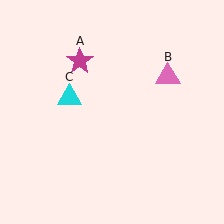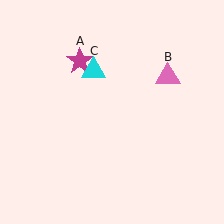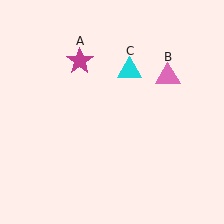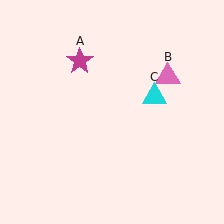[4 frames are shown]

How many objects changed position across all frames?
1 object changed position: cyan triangle (object C).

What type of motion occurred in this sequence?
The cyan triangle (object C) rotated clockwise around the center of the scene.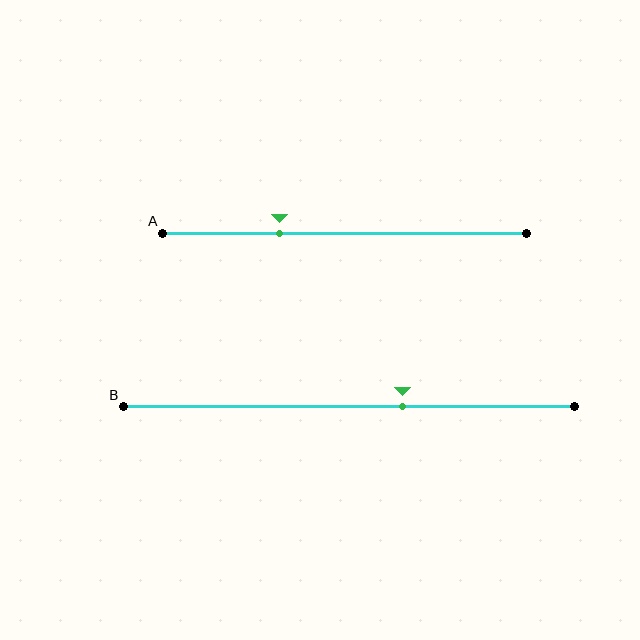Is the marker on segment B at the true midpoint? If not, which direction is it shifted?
No, the marker on segment B is shifted to the right by about 12% of the segment length.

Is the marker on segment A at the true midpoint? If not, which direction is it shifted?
No, the marker on segment A is shifted to the left by about 18% of the segment length.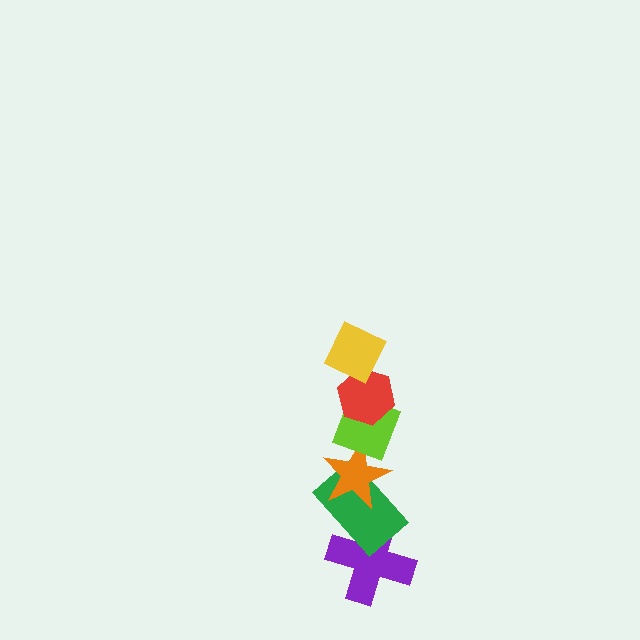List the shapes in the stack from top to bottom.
From top to bottom: the yellow diamond, the red hexagon, the lime diamond, the orange star, the green rectangle, the purple cross.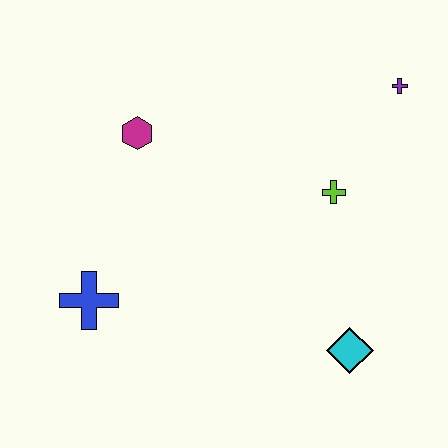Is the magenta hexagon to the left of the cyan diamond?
Yes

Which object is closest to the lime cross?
The purple cross is closest to the lime cross.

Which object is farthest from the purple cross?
The blue cross is farthest from the purple cross.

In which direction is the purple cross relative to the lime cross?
The purple cross is above the lime cross.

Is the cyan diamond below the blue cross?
Yes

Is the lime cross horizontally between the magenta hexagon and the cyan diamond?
Yes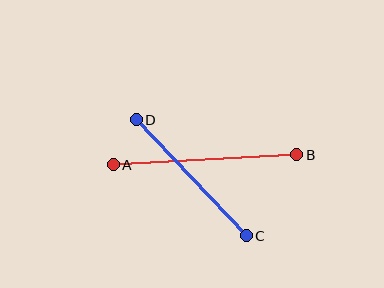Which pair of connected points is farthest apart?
Points A and B are farthest apart.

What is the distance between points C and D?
The distance is approximately 160 pixels.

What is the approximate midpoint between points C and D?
The midpoint is at approximately (191, 178) pixels.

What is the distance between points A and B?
The distance is approximately 184 pixels.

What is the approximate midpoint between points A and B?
The midpoint is at approximately (205, 160) pixels.